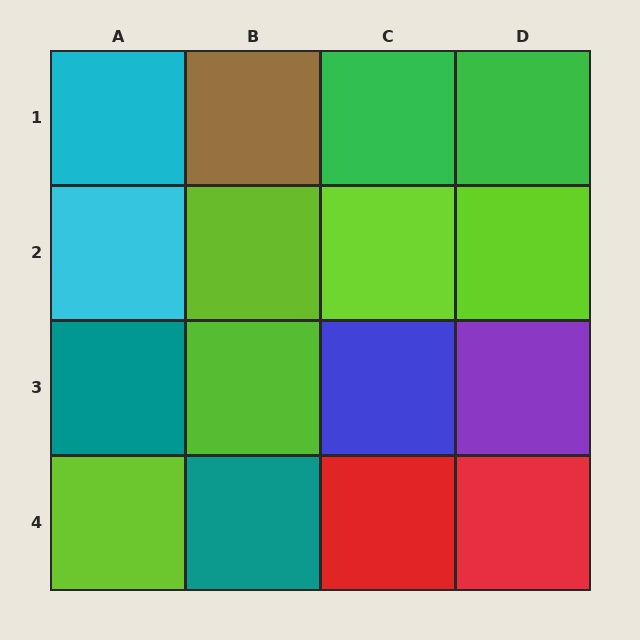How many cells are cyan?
2 cells are cyan.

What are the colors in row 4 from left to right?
Lime, teal, red, red.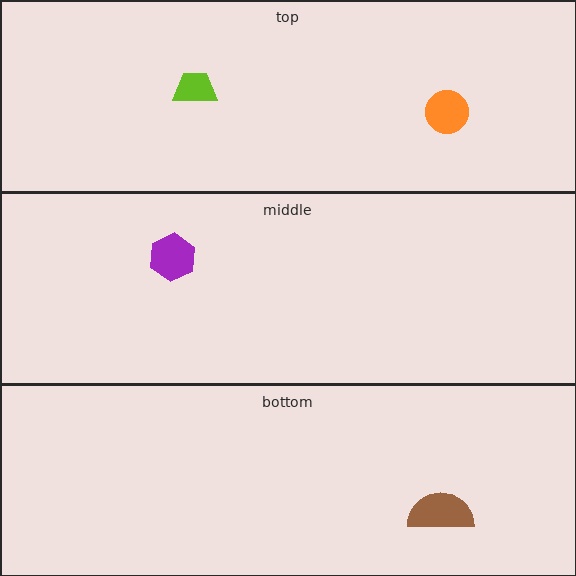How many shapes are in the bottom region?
1.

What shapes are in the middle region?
The purple hexagon.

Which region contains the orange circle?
The top region.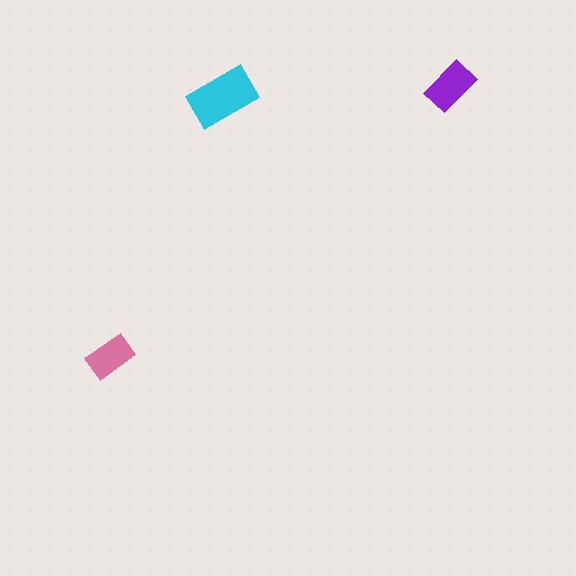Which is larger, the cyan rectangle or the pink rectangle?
The cyan one.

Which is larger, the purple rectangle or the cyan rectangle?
The cyan one.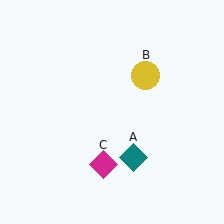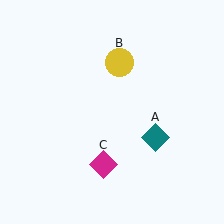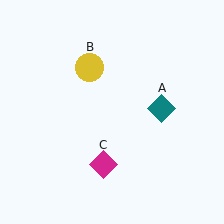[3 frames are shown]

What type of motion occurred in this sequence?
The teal diamond (object A), yellow circle (object B) rotated counterclockwise around the center of the scene.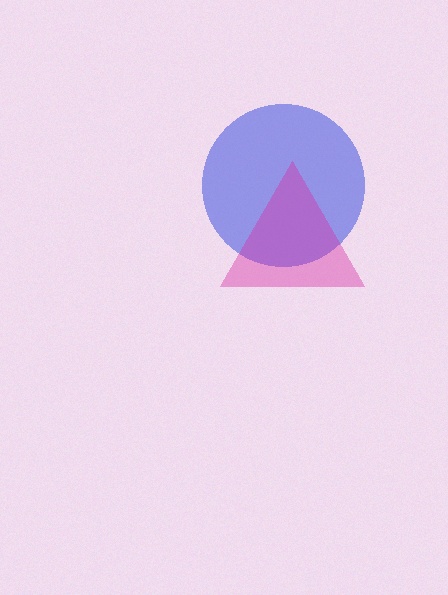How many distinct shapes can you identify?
There are 2 distinct shapes: a blue circle, a magenta triangle.